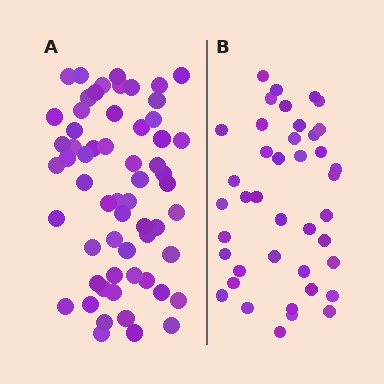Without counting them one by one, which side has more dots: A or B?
Region A (the left region) has more dots.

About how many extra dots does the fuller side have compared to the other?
Region A has approximately 20 more dots than region B.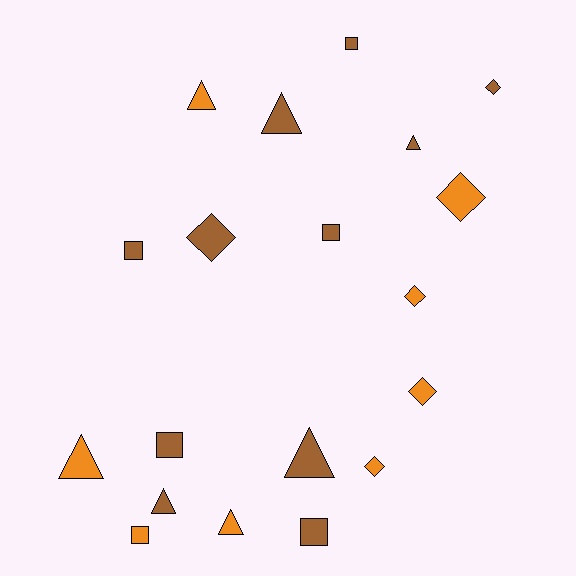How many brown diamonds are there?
There are 2 brown diamonds.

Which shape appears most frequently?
Triangle, with 7 objects.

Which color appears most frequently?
Brown, with 11 objects.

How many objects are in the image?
There are 19 objects.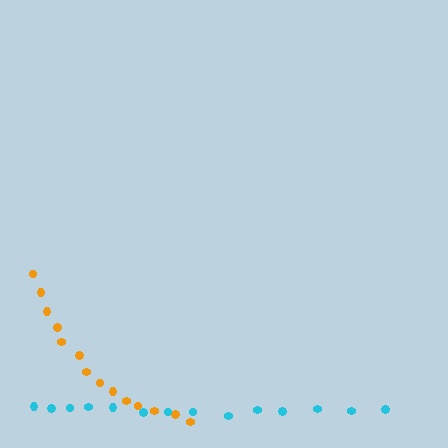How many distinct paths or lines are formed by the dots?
There are 2 distinct paths.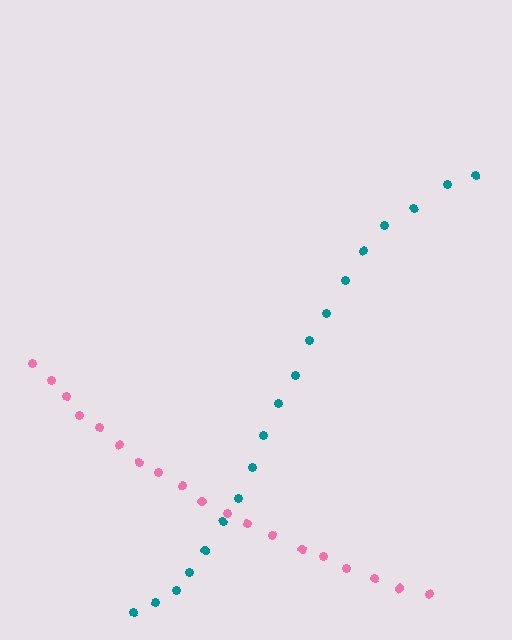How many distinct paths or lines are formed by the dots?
There are 2 distinct paths.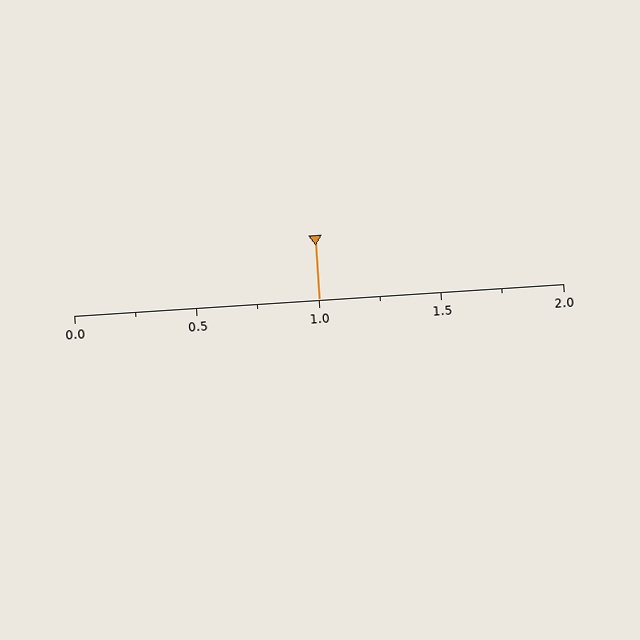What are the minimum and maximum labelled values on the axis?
The axis runs from 0.0 to 2.0.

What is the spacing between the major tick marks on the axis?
The major ticks are spaced 0.5 apart.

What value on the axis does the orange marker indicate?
The marker indicates approximately 1.